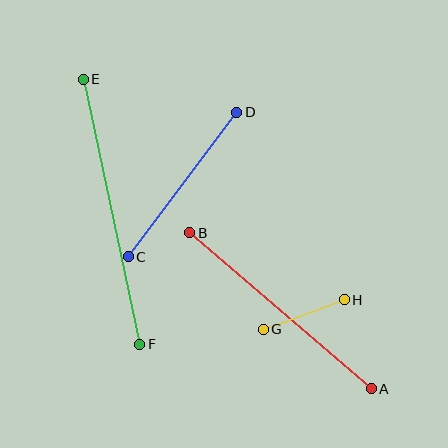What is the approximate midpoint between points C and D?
The midpoint is at approximately (183, 185) pixels.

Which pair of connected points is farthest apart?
Points E and F are farthest apart.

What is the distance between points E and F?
The distance is approximately 271 pixels.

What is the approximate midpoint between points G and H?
The midpoint is at approximately (304, 315) pixels.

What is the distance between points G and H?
The distance is approximately 86 pixels.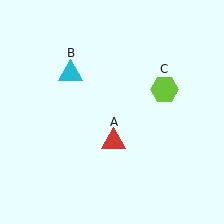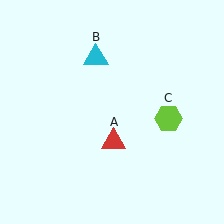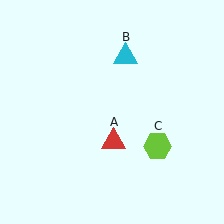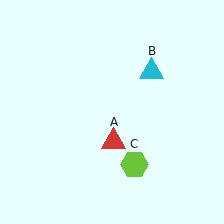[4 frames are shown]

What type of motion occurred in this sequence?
The cyan triangle (object B), lime hexagon (object C) rotated clockwise around the center of the scene.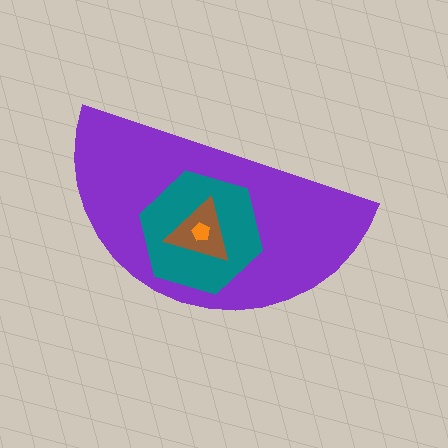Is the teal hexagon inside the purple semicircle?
Yes.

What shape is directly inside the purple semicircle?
The teal hexagon.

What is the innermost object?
The orange pentagon.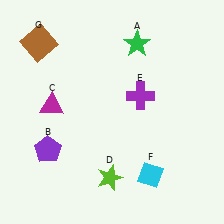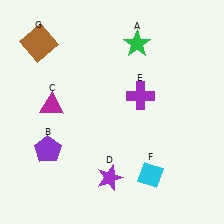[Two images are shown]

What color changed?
The star (D) changed from lime in Image 1 to purple in Image 2.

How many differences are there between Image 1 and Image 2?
There is 1 difference between the two images.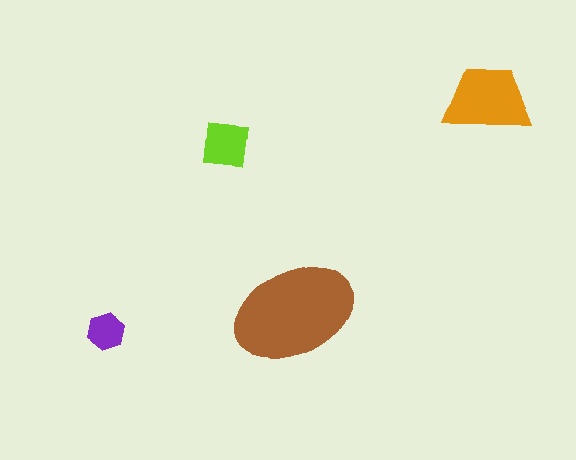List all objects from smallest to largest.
The purple hexagon, the lime square, the orange trapezoid, the brown ellipse.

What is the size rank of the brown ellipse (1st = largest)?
1st.